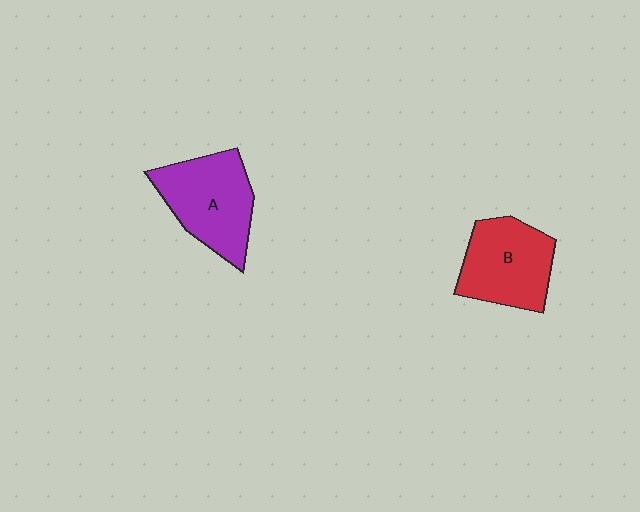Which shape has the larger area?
Shape A (purple).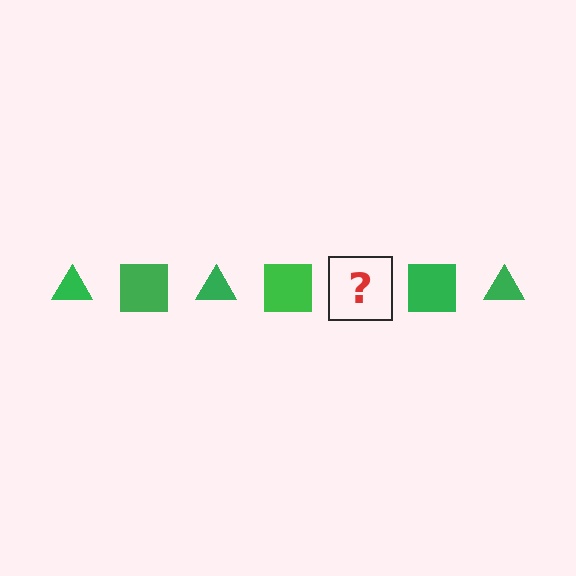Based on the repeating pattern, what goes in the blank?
The blank should be a green triangle.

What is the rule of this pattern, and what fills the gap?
The rule is that the pattern cycles through triangle, square shapes in green. The gap should be filled with a green triangle.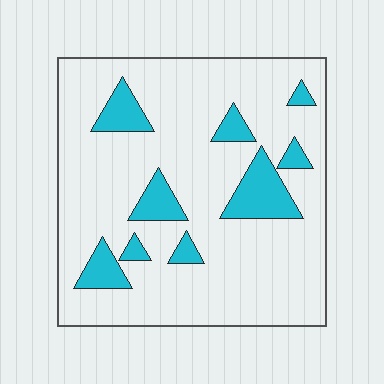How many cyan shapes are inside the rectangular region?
9.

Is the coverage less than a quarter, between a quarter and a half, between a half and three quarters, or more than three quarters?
Less than a quarter.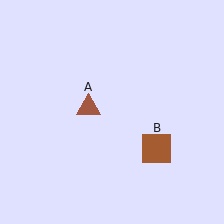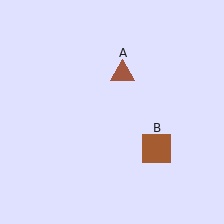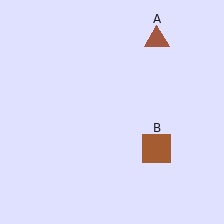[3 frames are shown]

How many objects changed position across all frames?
1 object changed position: brown triangle (object A).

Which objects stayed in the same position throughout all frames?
Brown square (object B) remained stationary.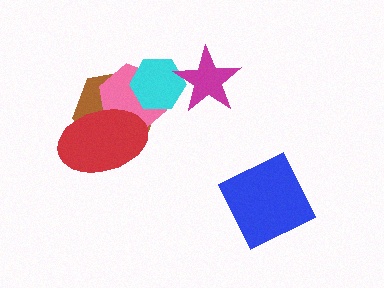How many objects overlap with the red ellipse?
2 objects overlap with the red ellipse.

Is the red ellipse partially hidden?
No, no other shape covers it.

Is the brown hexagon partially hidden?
Yes, it is partially covered by another shape.